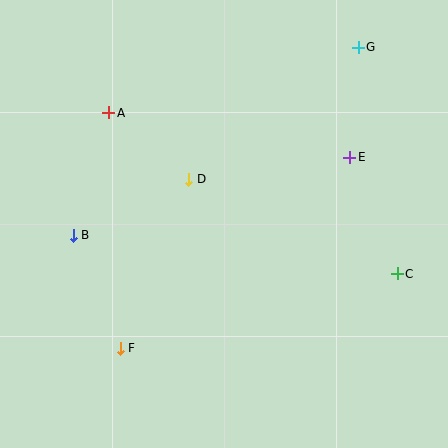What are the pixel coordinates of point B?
Point B is at (73, 235).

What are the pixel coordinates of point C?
Point C is at (397, 274).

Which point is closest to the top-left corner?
Point A is closest to the top-left corner.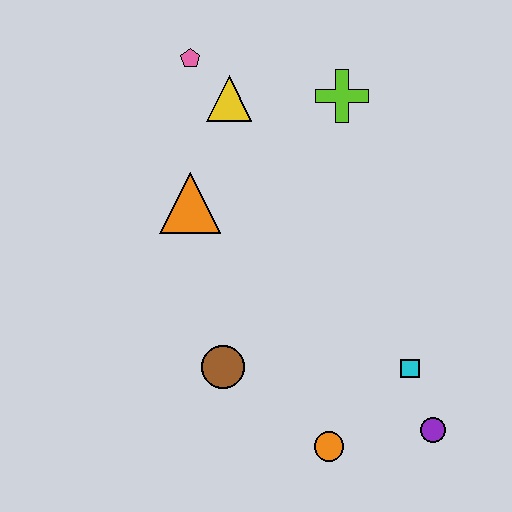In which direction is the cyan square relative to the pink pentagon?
The cyan square is below the pink pentagon.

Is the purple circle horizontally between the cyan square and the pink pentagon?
No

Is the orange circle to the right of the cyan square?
No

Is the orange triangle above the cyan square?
Yes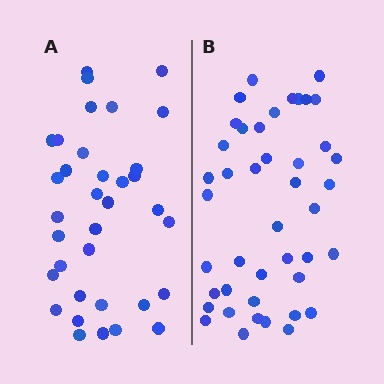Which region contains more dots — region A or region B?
Region B (the right region) has more dots.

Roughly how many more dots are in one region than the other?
Region B has roughly 8 or so more dots than region A.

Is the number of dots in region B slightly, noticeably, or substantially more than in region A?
Region B has only slightly more — the two regions are fairly close. The ratio is roughly 1.2 to 1.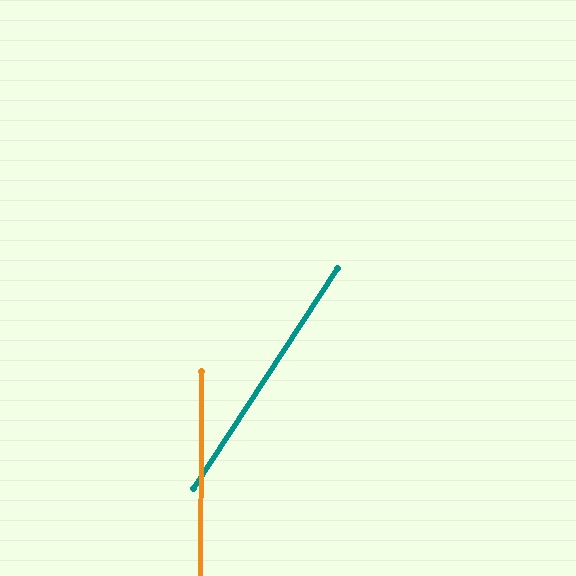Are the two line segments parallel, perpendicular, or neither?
Neither parallel nor perpendicular — they differ by about 33°.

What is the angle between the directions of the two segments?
Approximately 33 degrees.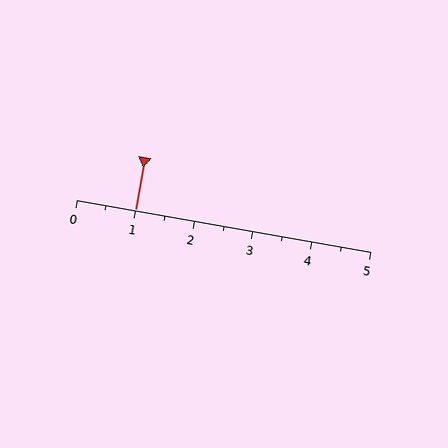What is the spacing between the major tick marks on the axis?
The major ticks are spaced 1 apart.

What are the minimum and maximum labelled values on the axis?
The axis runs from 0 to 5.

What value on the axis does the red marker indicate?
The marker indicates approximately 1.